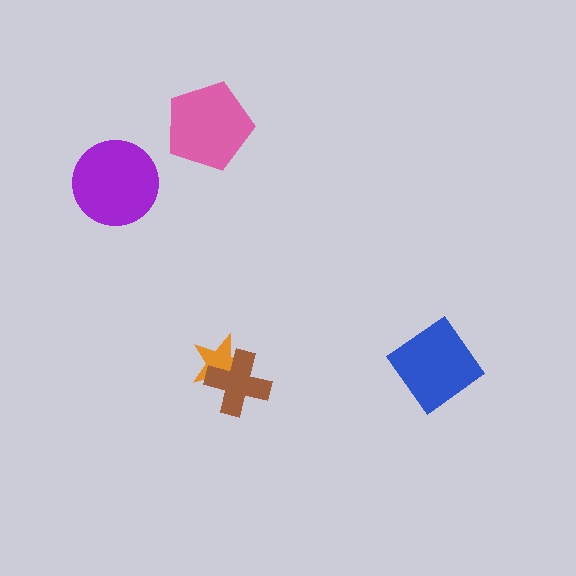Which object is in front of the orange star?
The brown cross is in front of the orange star.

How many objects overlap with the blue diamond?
0 objects overlap with the blue diamond.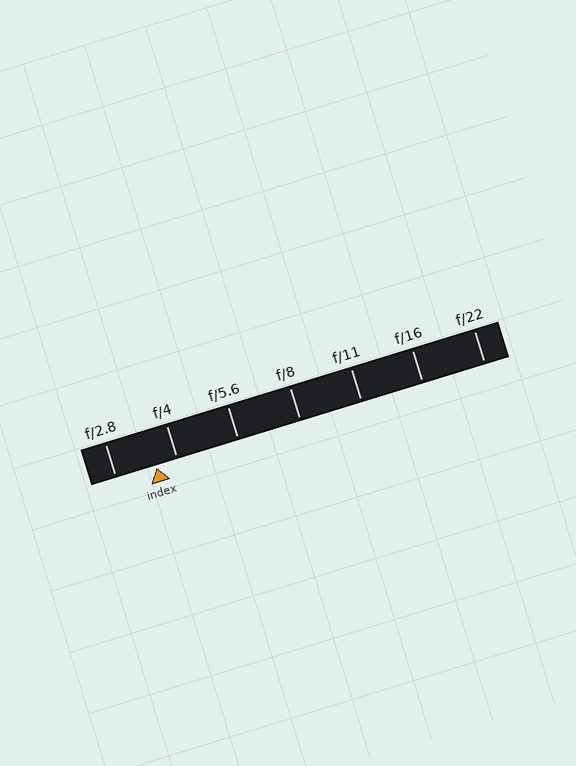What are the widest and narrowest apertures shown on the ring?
The widest aperture shown is f/2.8 and the narrowest is f/22.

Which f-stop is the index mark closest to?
The index mark is closest to f/4.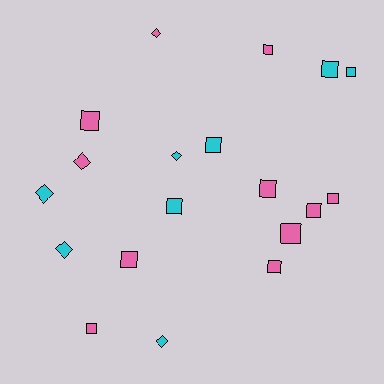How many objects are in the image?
There are 19 objects.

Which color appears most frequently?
Pink, with 11 objects.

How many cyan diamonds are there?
There are 4 cyan diamonds.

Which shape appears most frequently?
Square, with 13 objects.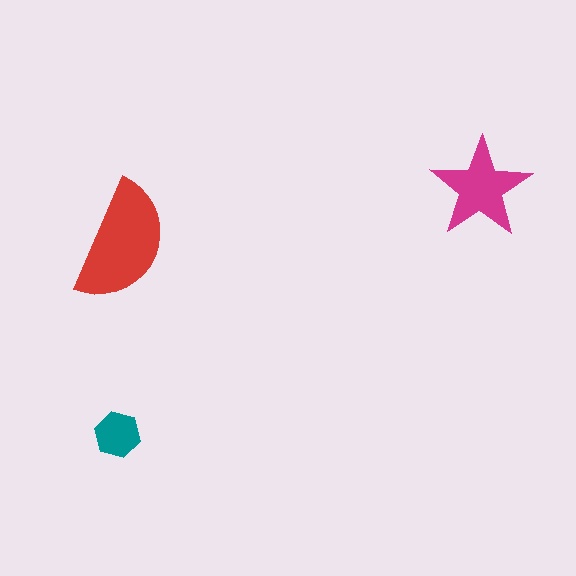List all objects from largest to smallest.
The red semicircle, the magenta star, the teal hexagon.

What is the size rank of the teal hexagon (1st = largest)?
3rd.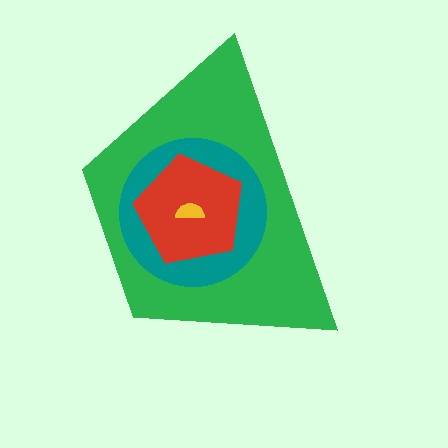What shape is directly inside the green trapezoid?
The teal circle.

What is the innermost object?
The yellow semicircle.